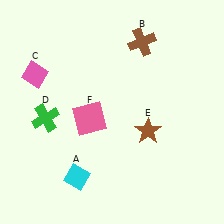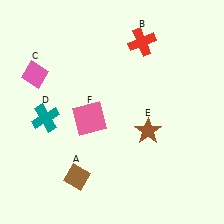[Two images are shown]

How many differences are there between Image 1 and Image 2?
There are 3 differences between the two images.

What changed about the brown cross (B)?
In Image 1, B is brown. In Image 2, it changed to red.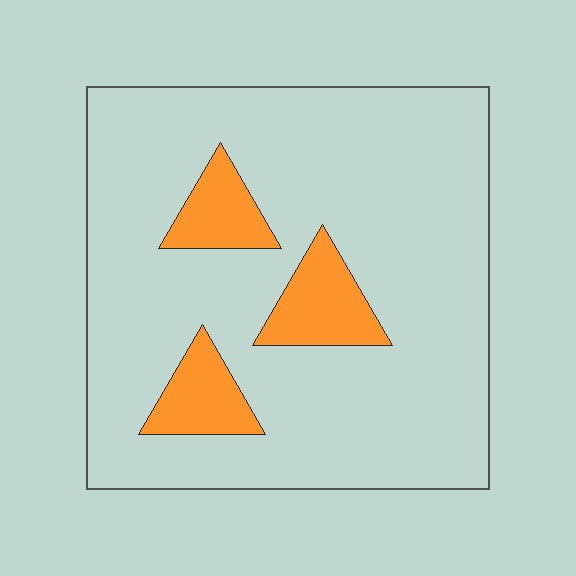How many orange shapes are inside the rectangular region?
3.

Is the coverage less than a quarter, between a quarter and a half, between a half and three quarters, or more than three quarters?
Less than a quarter.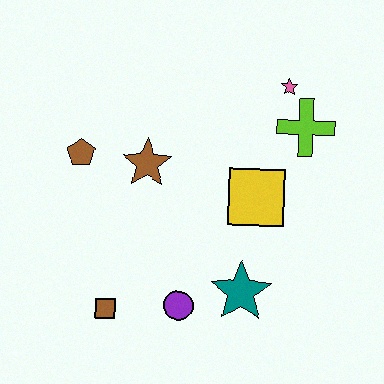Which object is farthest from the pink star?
The brown square is farthest from the pink star.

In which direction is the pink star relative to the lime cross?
The pink star is above the lime cross.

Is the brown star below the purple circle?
No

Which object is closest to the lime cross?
The pink star is closest to the lime cross.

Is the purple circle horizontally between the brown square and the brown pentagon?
No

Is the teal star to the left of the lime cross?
Yes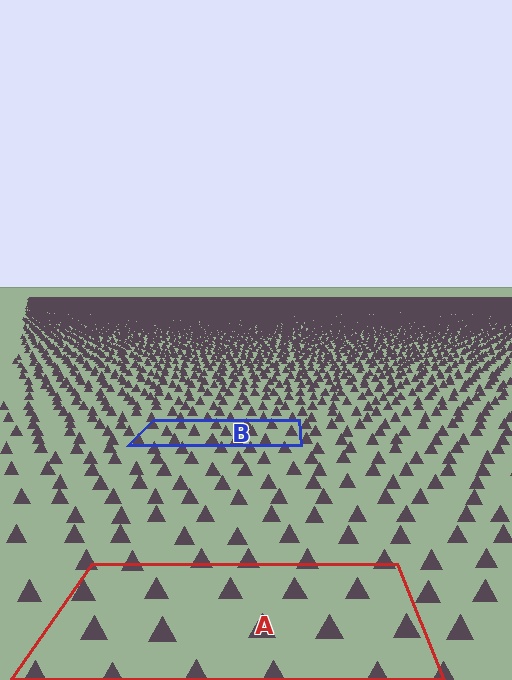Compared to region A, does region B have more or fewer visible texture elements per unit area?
Region B has more texture elements per unit area — they are packed more densely because it is farther away.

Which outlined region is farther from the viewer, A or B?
Region B is farther from the viewer — the texture elements inside it appear smaller and more densely packed.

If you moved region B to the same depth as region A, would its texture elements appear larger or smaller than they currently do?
They would appear larger. At a closer depth, the same texture elements are projected at a bigger on-screen size.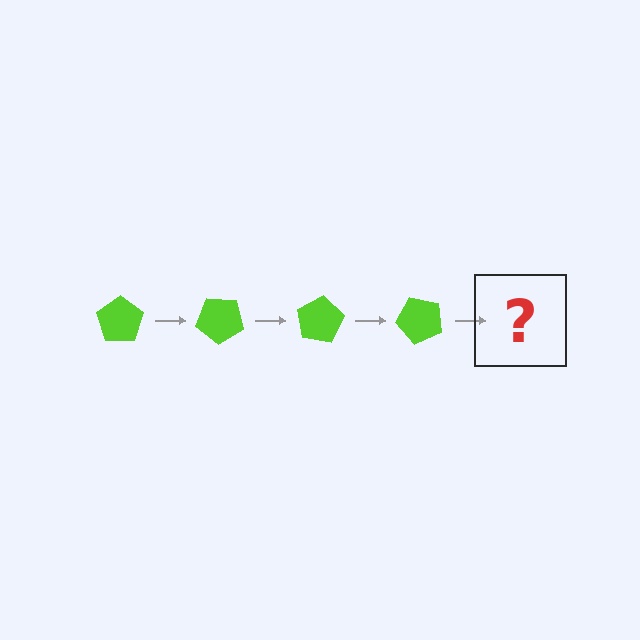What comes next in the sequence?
The next element should be a lime pentagon rotated 160 degrees.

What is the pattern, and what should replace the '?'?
The pattern is that the pentagon rotates 40 degrees each step. The '?' should be a lime pentagon rotated 160 degrees.